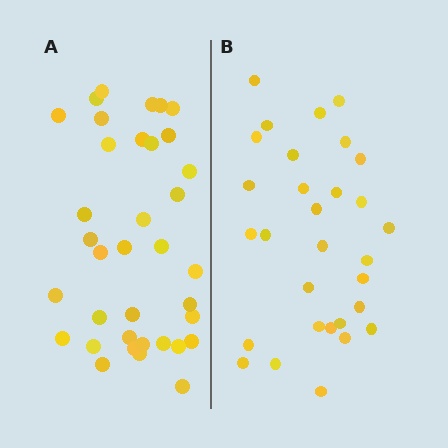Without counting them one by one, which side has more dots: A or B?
Region A (the left region) has more dots.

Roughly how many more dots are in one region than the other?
Region A has about 6 more dots than region B.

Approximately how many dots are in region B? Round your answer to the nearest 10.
About 30 dots.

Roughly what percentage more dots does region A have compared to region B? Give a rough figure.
About 20% more.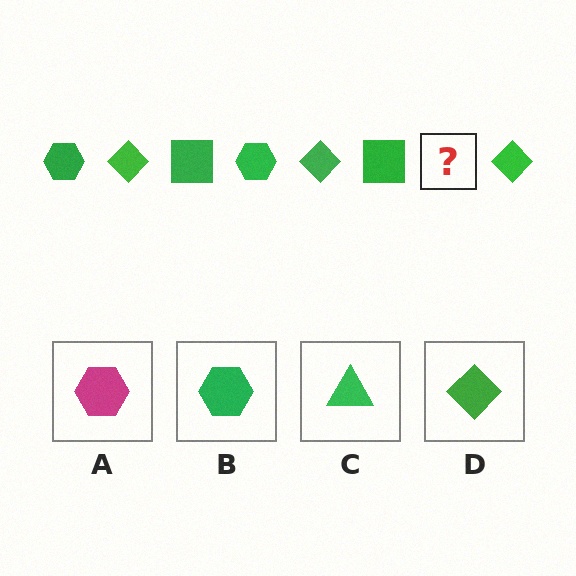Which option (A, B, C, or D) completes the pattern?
B.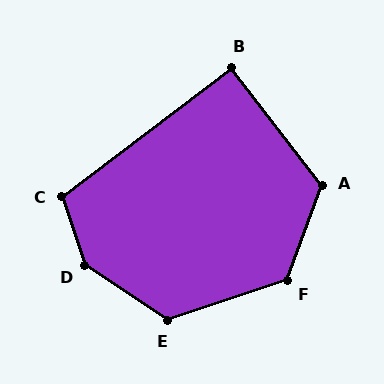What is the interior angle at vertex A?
Approximately 123 degrees (obtuse).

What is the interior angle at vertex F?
Approximately 128 degrees (obtuse).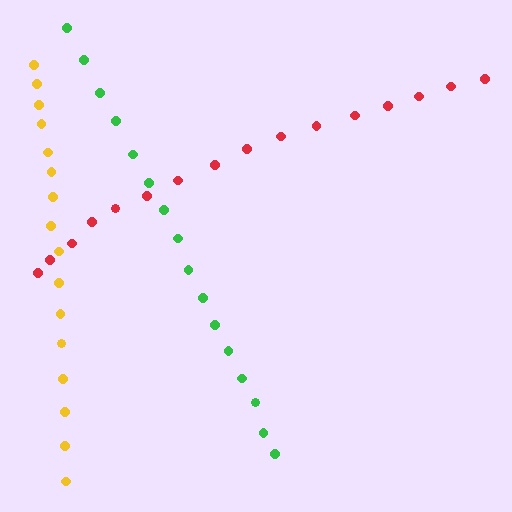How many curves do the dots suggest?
There are 3 distinct paths.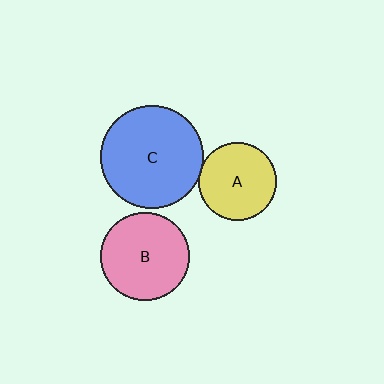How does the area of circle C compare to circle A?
Approximately 1.7 times.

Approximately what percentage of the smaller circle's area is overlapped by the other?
Approximately 5%.